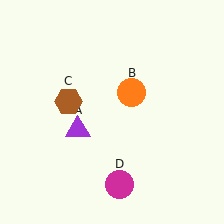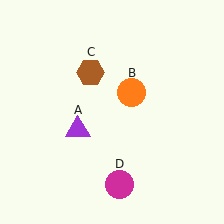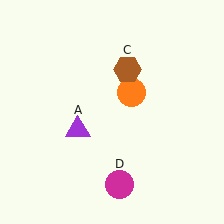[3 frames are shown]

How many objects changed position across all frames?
1 object changed position: brown hexagon (object C).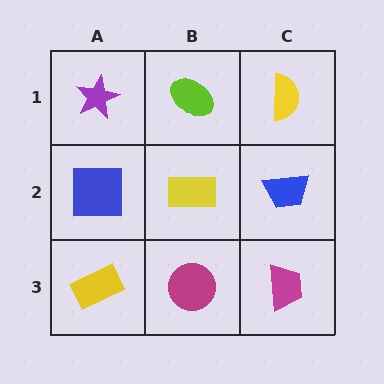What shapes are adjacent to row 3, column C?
A blue trapezoid (row 2, column C), a magenta circle (row 3, column B).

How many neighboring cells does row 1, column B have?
3.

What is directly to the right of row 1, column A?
A lime ellipse.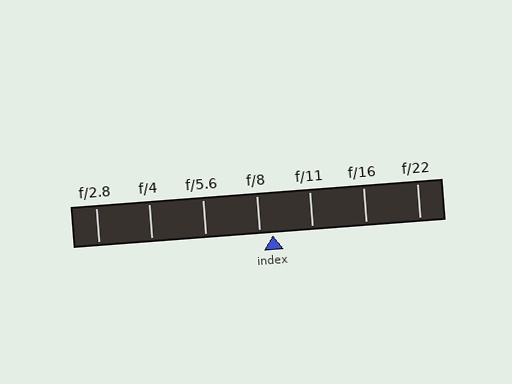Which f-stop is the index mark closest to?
The index mark is closest to f/8.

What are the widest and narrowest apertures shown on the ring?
The widest aperture shown is f/2.8 and the narrowest is f/22.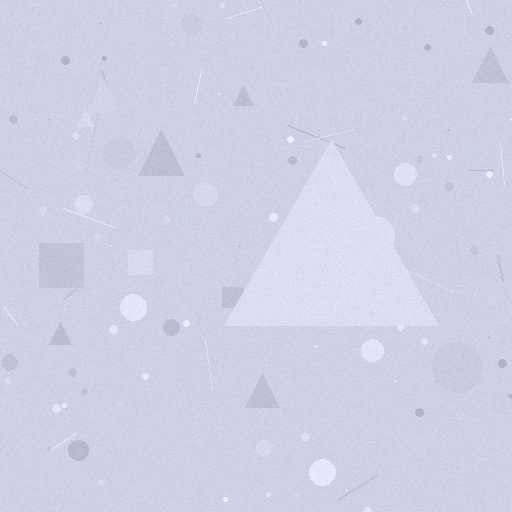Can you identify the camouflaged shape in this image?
The camouflaged shape is a triangle.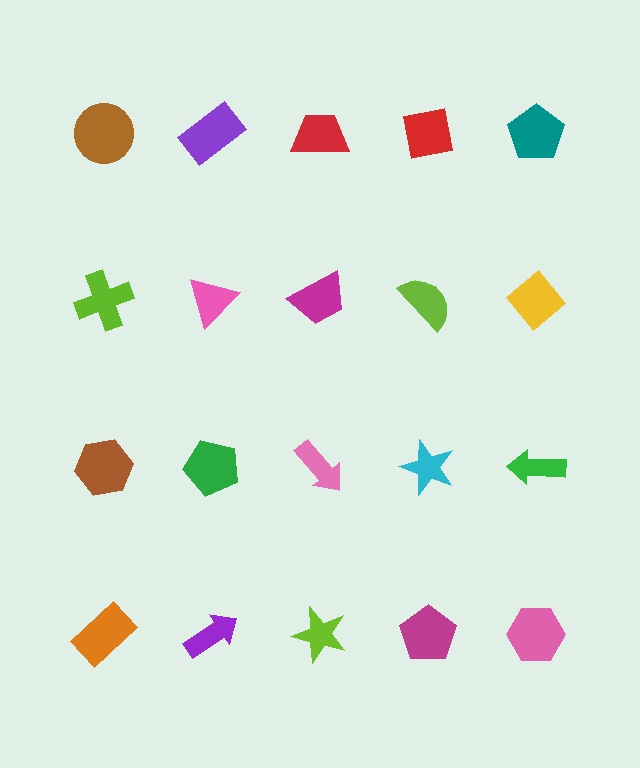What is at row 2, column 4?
A lime semicircle.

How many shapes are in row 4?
5 shapes.